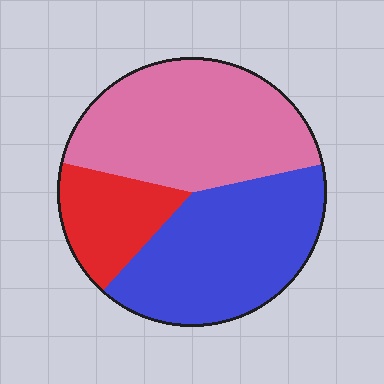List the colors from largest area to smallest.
From largest to smallest: pink, blue, red.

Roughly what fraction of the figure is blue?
Blue takes up about two fifths (2/5) of the figure.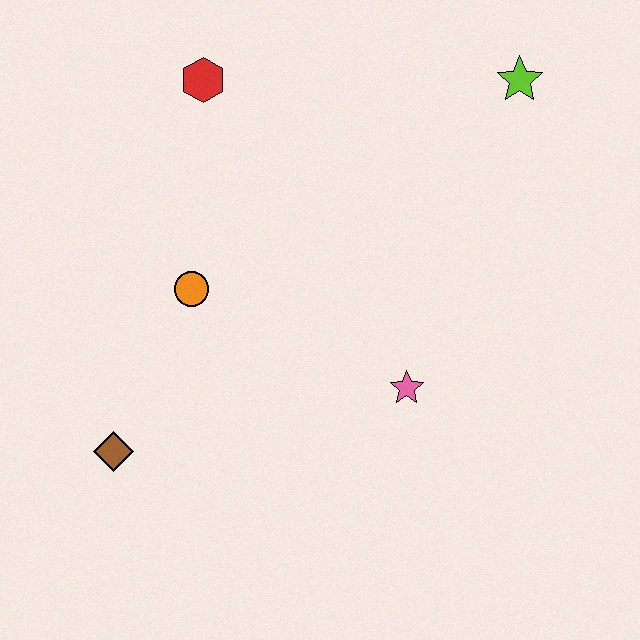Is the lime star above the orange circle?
Yes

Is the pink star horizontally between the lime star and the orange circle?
Yes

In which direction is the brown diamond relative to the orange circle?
The brown diamond is below the orange circle.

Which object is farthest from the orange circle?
The lime star is farthest from the orange circle.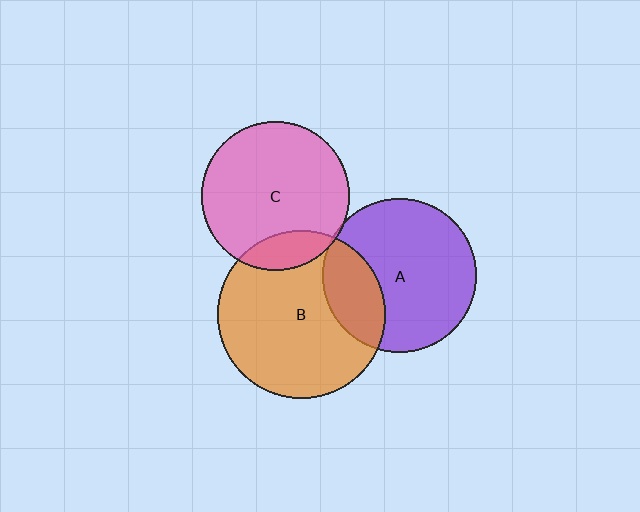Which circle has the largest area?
Circle B (orange).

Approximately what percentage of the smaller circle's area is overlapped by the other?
Approximately 25%.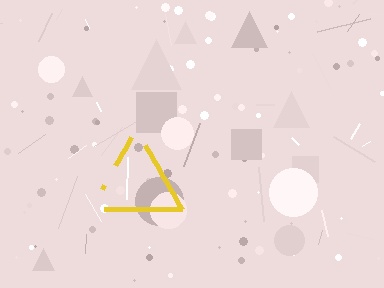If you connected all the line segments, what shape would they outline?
They would outline a triangle.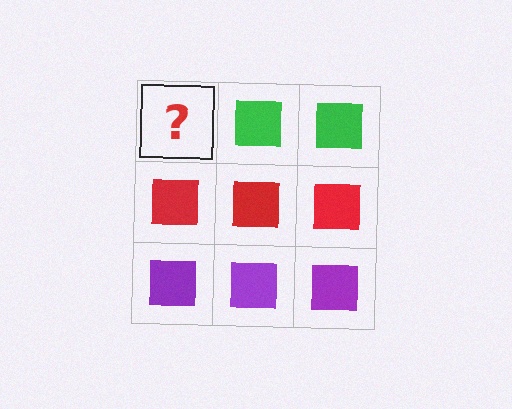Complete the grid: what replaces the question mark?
The question mark should be replaced with a green square.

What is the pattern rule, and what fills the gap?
The rule is that each row has a consistent color. The gap should be filled with a green square.